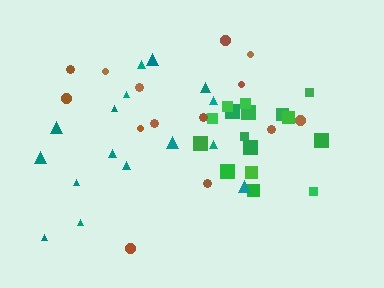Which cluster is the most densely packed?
Green.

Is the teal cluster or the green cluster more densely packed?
Green.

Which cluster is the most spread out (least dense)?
Brown.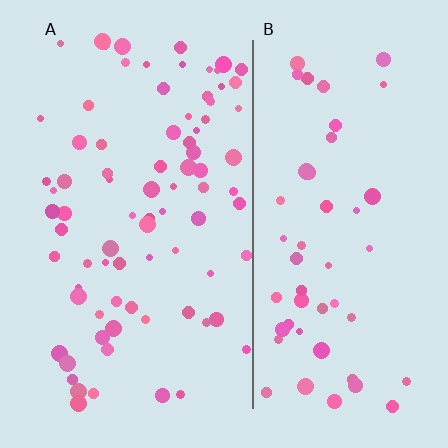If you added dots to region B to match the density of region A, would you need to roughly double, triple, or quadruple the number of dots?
Approximately double.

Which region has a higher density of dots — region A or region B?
A (the left).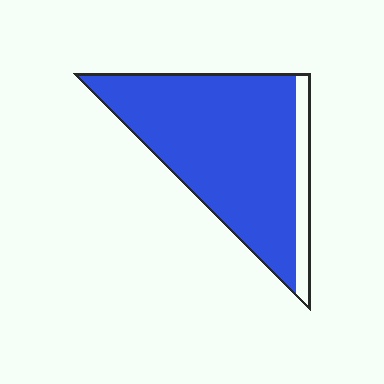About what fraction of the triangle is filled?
About seven eighths (7/8).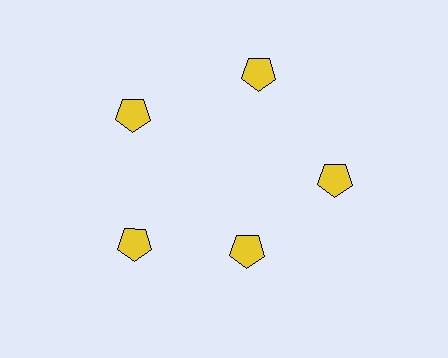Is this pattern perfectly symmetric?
No. The 5 yellow pentagons are arranged in a ring, but one element near the 5 o'clock position is pulled inward toward the center, breaking the 5-fold rotational symmetry.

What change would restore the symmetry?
The symmetry would be restored by moving it outward, back onto the ring so that all 5 pentagons sit at equal angles and equal distance from the center.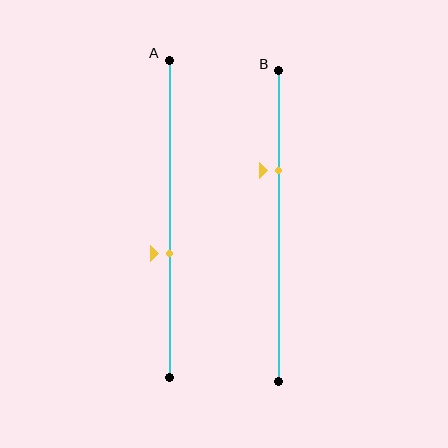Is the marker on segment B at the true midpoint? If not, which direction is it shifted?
No, the marker on segment B is shifted upward by about 18% of the segment length.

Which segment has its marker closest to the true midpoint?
Segment A has its marker closest to the true midpoint.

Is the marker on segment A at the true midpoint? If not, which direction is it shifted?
No, the marker on segment A is shifted downward by about 11% of the segment length.